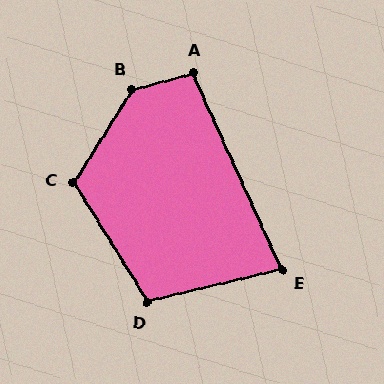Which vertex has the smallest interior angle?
E, at approximately 79 degrees.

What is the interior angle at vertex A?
Approximately 99 degrees (obtuse).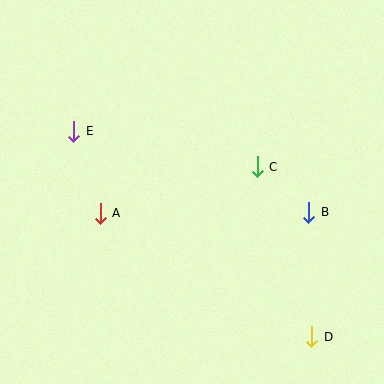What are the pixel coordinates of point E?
Point E is at (74, 131).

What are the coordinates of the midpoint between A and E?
The midpoint between A and E is at (87, 172).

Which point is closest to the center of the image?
Point C at (257, 167) is closest to the center.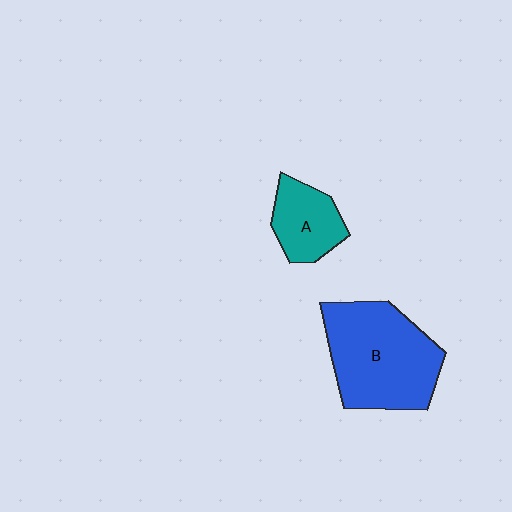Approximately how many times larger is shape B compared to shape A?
Approximately 2.2 times.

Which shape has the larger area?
Shape B (blue).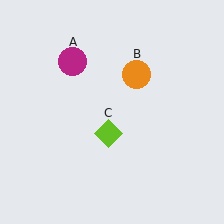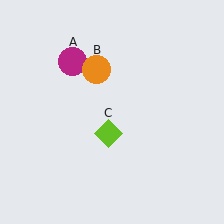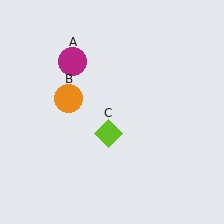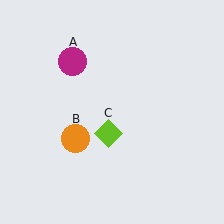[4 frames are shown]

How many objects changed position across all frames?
1 object changed position: orange circle (object B).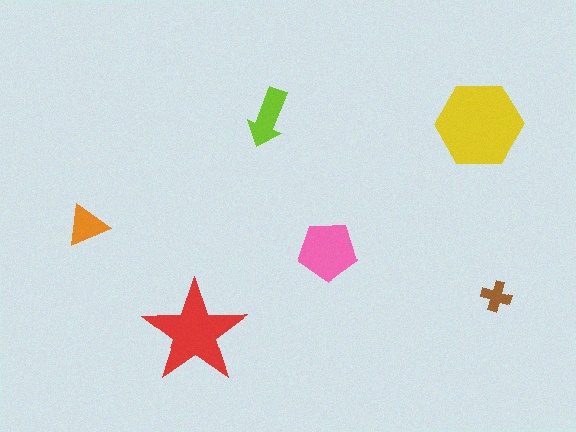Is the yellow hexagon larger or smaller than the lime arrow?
Larger.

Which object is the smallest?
The brown cross.